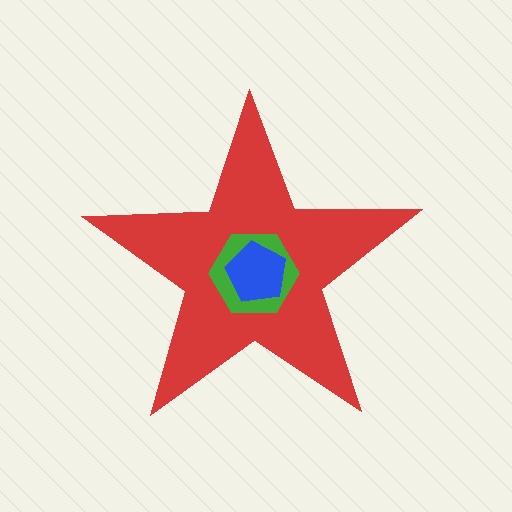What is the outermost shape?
The red star.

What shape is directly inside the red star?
The green hexagon.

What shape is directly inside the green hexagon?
The blue pentagon.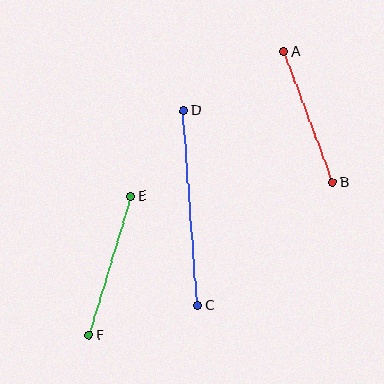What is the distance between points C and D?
The distance is approximately 196 pixels.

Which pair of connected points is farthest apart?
Points C and D are farthest apart.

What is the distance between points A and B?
The distance is approximately 140 pixels.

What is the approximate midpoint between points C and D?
The midpoint is at approximately (191, 208) pixels.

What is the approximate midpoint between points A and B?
The midpoint is at approximately (308, 117) pixels.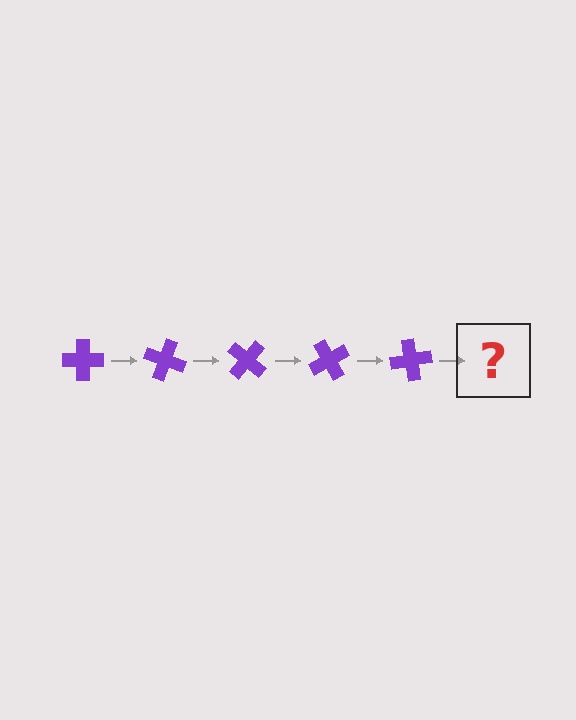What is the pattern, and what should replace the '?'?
The pattern is that the cross rotates 20 degrees each step. The '?' should be a purple cross rotated 100 degrees.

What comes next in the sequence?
The next element should be a purple cross rotated 100 degrees.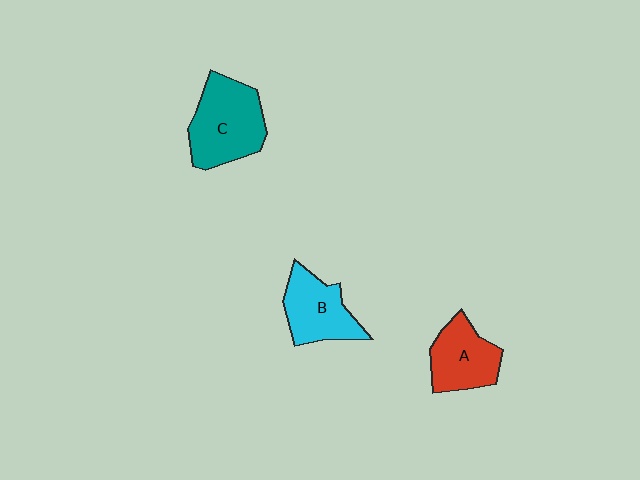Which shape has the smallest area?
Shape A (red).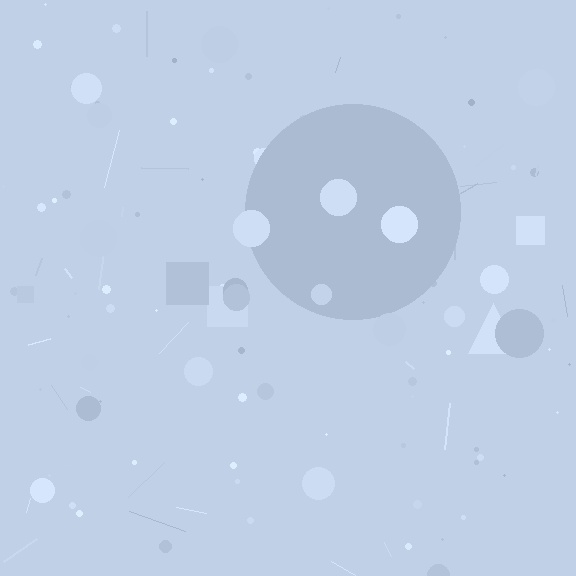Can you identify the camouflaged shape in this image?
The camouflaged shape is a circle.